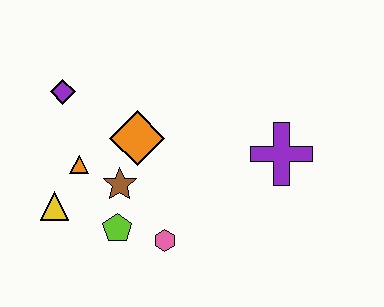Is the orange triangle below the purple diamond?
Yes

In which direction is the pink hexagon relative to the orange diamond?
The pink hexagon is below the orange diamond.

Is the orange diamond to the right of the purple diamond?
Yes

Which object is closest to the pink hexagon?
The lime pentagon is closest to the pink hexagon.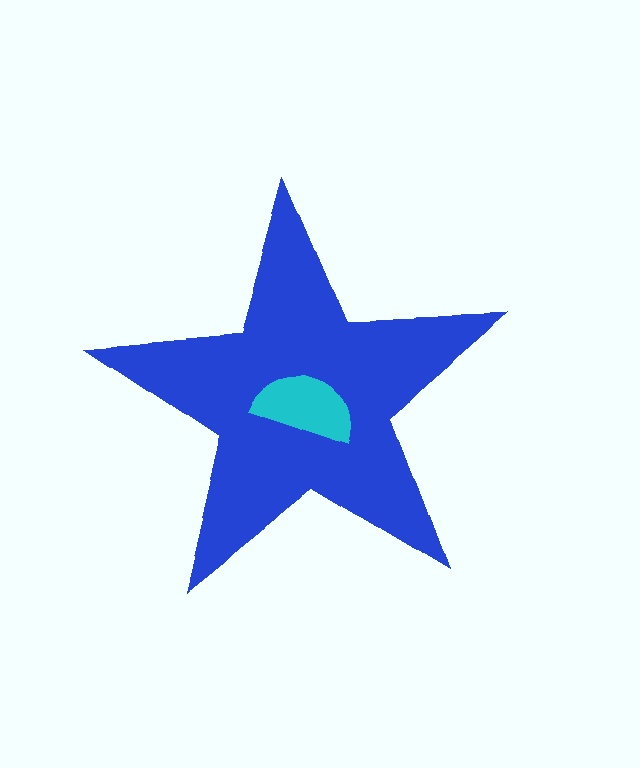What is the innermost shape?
The cyan semicircle.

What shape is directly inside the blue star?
The cyan semicircle.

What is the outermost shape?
The blue star.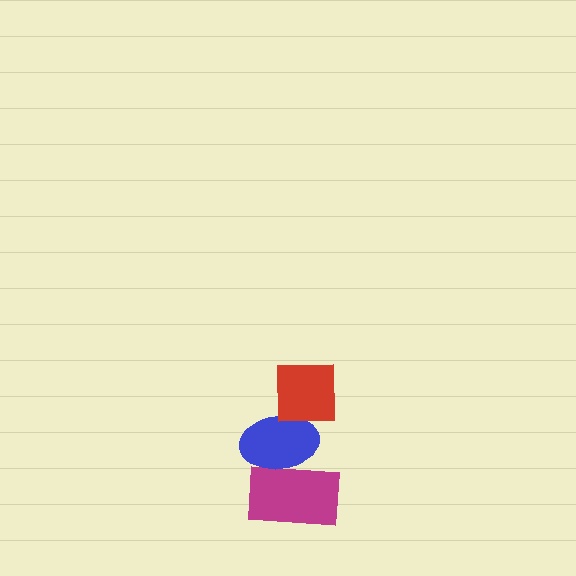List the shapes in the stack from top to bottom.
From top to bottom: the red square, the blue ellipse, the magenta rectangle.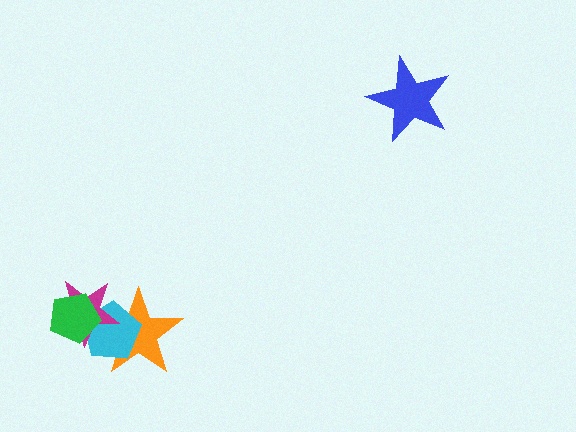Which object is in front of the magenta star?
The green pentagon is in front of the magenta star.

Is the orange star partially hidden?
Yes, it is partially covered by another shape.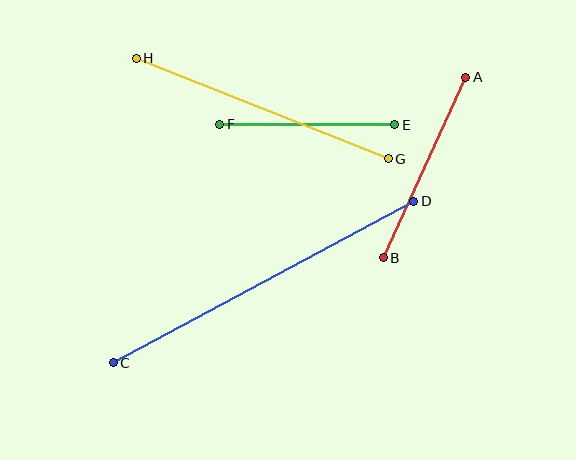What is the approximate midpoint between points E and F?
The midpoint is at approximately (307, 125) pixels.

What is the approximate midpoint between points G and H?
The midpoint is at approximately (262, 109) pixels.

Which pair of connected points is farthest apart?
Points C and D are farthest apart.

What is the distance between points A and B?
The distance is approximately 199 pixels.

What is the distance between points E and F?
The distance is approximately 175 pixels.